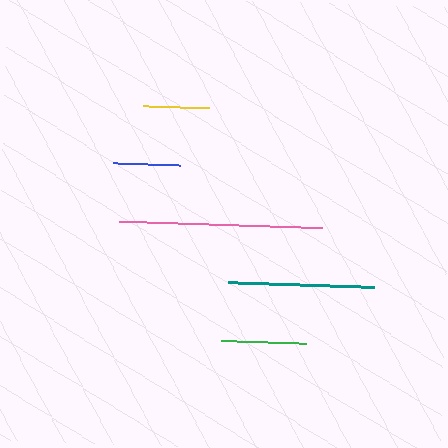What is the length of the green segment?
The green segment is approximately 85 pixels long.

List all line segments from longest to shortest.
From longest to shortest: pink, teal, green, blue, yellow.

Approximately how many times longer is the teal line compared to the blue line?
The teal line is approximately 2.2 times the length of the blue line.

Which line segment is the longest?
The pink line is the longest at approximately 203 pixels.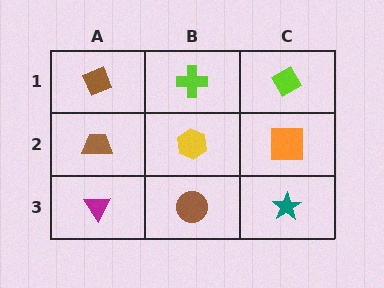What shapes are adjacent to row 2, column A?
A brown diamond (row 1, column A), a magenta triangle (row 3, column A), a yellow hexagon (row 2, column B).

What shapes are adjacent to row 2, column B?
A lime cross (row 1, column B), a brown circle (row 3, column B), a brown trapezoid (row 2, column A), an orange square (row 2, column C).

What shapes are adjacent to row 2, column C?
A lime diamond (row 1, column C), a teal star (row 3, column C), a yellow hexagon (row 2, column B).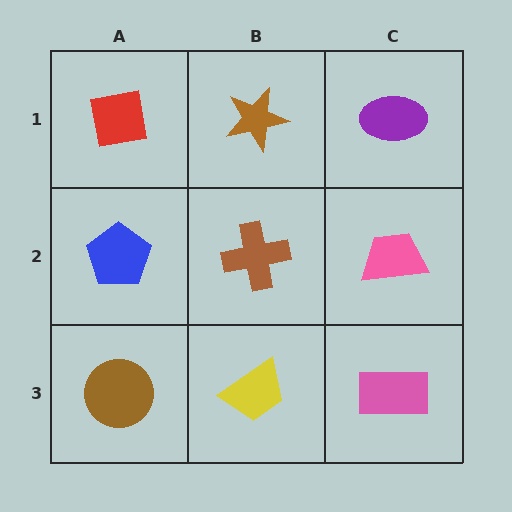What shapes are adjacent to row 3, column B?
A brown cross (row 2, column B), a brown circle (row 3, column A), a pink rectangle (row 3, column C).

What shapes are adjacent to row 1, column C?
A pink trapezoid (row 2, column C), a brown star (row 1, column B).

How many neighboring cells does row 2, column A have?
3.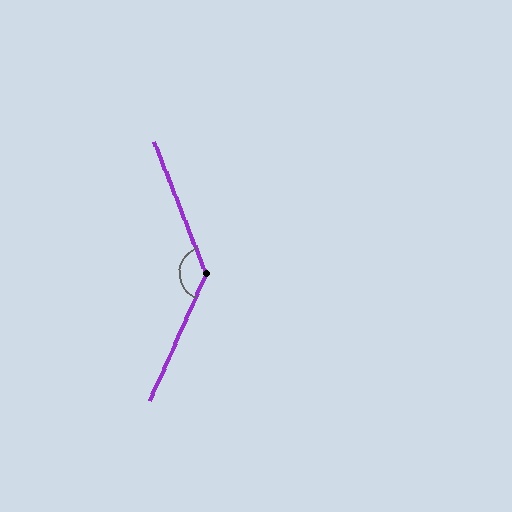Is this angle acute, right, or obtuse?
It is obtuse.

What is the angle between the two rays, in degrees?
Approximately 135 degrees.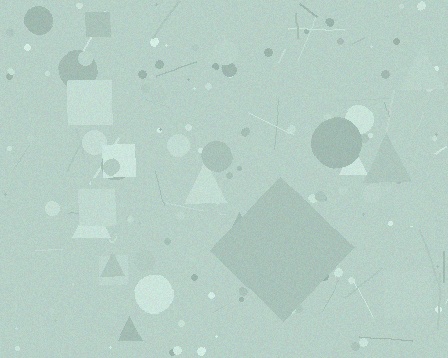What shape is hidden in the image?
A diamond is hidden in the image.